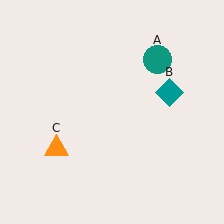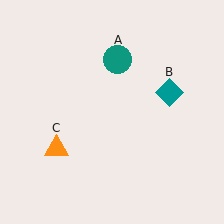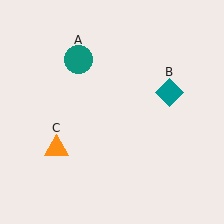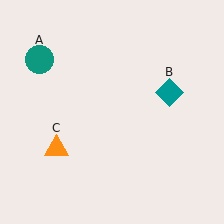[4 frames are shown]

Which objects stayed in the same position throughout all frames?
Teal diamond (object B) and orange triangle (object C) remained stationary.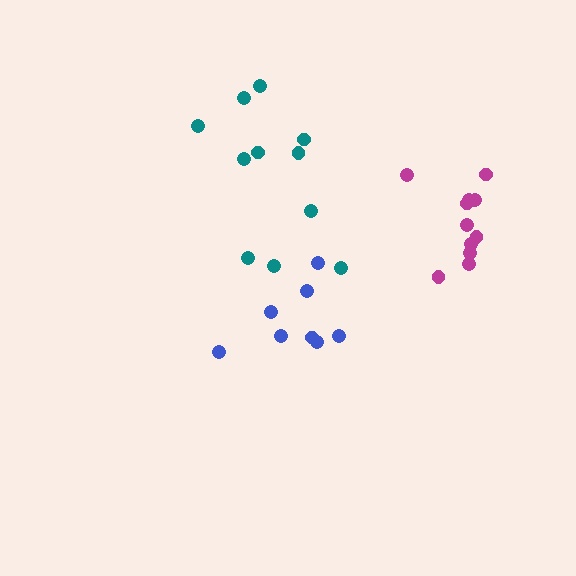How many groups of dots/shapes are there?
There are 3 groups.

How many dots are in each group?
Group 1: 11 dots, Group 2: 11 dots, Group 3: 8 dots (30 total).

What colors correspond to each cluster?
The clusters are colored: magenta, teal, blue.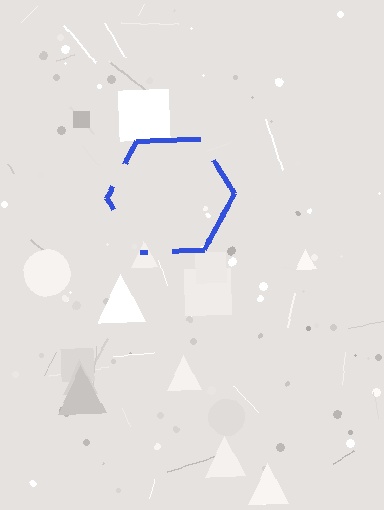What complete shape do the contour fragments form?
The contour fragments form a hexagon.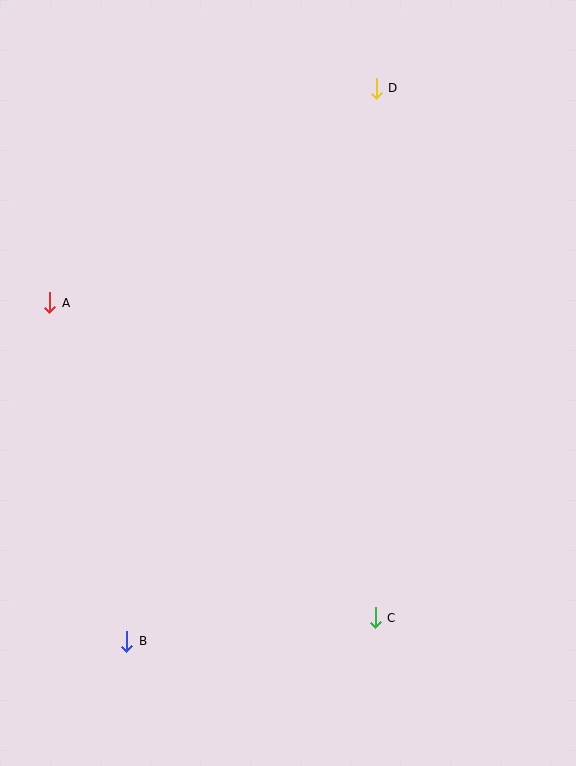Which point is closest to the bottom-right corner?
Point C is closest to the bottom-right corner.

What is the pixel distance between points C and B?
The distance between C and B is 250 pixels.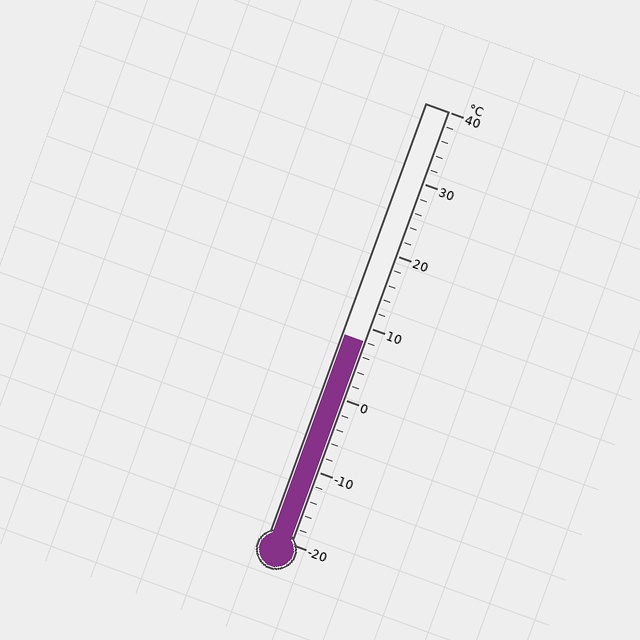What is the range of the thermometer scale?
The thermometer scale ranges from -20°C to 40°C.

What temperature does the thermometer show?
The thermometer shows approximately 8°C.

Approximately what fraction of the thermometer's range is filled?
The thermometer is filled to approximately 45% of its range.